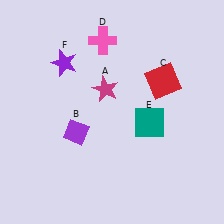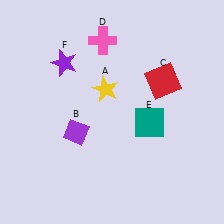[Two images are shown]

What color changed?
The star (A) changed from magenta in Image 1 to yellow in Image 2.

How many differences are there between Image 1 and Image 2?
There is 1 difference between the two images.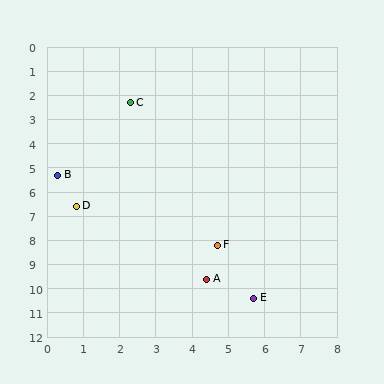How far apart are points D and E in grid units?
Points D and E are about 6.2 grid units apart.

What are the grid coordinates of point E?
Point E is at approximately (5.7, 10.4).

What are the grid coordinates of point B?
Point B is at approximately (0.3, 5.3).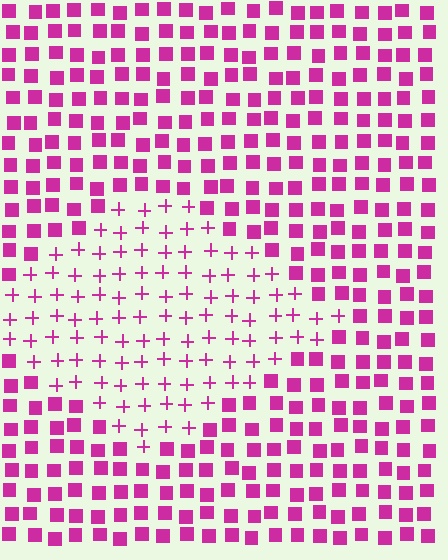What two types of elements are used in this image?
The image uses plus signs inside the diamond region and squares outside it.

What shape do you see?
I see a diamond.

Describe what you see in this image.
The image is filled with small magenta elements arranged in a uniform grid. A diamond-shaped region contains plus signs, while the surrounding area contains squares. The boundary is defined purely by the change in element shape.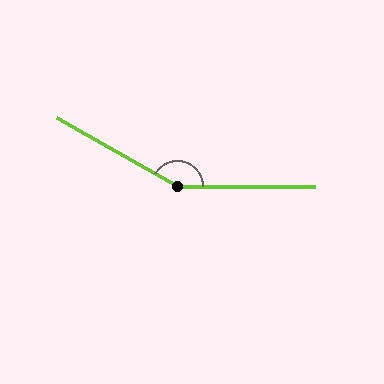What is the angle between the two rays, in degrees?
Approximately 151 degrees.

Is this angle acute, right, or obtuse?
It is obtuse.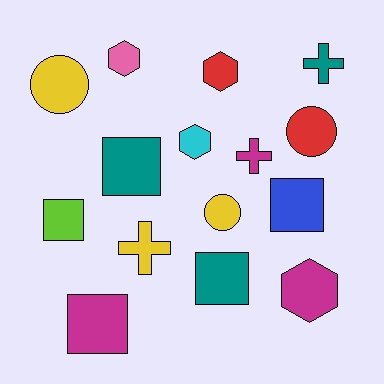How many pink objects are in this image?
There is 1 pink object.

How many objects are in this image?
There are 15 objects.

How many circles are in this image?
There are 3 circles.